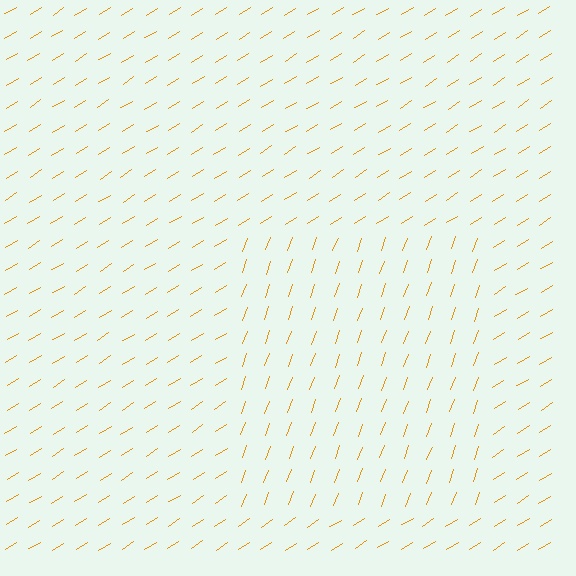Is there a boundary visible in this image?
Yes, there is a texture boundary formed by a change in line orientation.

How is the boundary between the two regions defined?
The boundary is defined purely by a change in line orientation (approximately 38 degrees difference). All lines are the same color and thickness.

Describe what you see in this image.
The image is filled with small orange line segments. A rectangle region in the image has lines oriented differently from the surrounding lines, creating a visible texture boundary.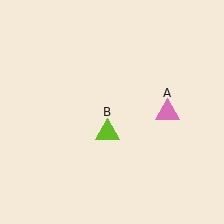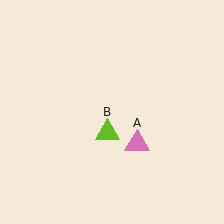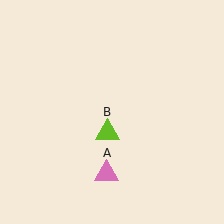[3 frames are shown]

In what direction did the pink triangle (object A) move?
The pink triangle (object A) moved down and to the left.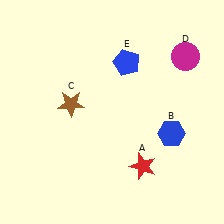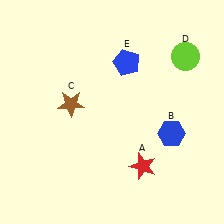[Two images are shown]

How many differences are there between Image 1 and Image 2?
There is 1 difference between the two images.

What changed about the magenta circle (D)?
In Image 1, D is magenta. In Image 2, it changed to lime.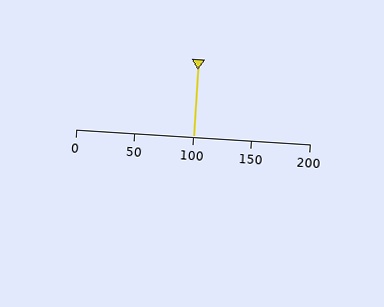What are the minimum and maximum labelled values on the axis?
The axis runs from 0 to 200.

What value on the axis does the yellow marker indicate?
The marker indicates approximately 100.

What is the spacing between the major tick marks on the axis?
The major ticks are spaced 50 apart.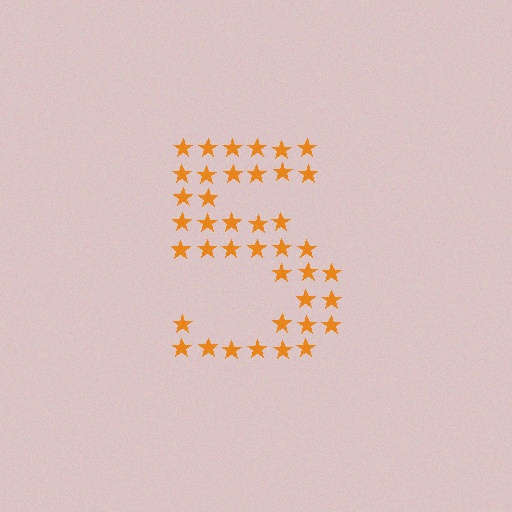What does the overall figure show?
The overall figure shows the digit 5.